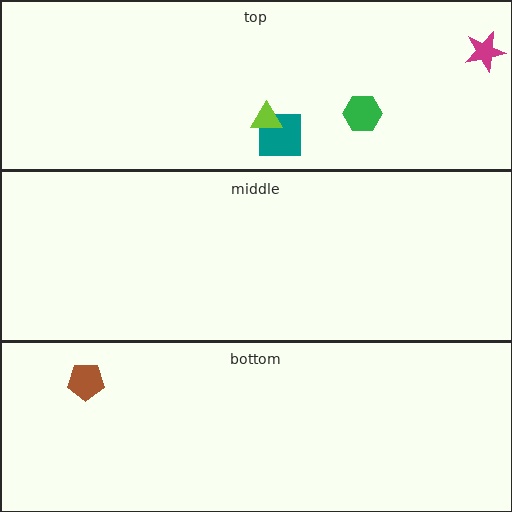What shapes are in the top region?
The teal square, the magenta star, the lime triangle, the green hexagon.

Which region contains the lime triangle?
The top region.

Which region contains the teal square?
The top region.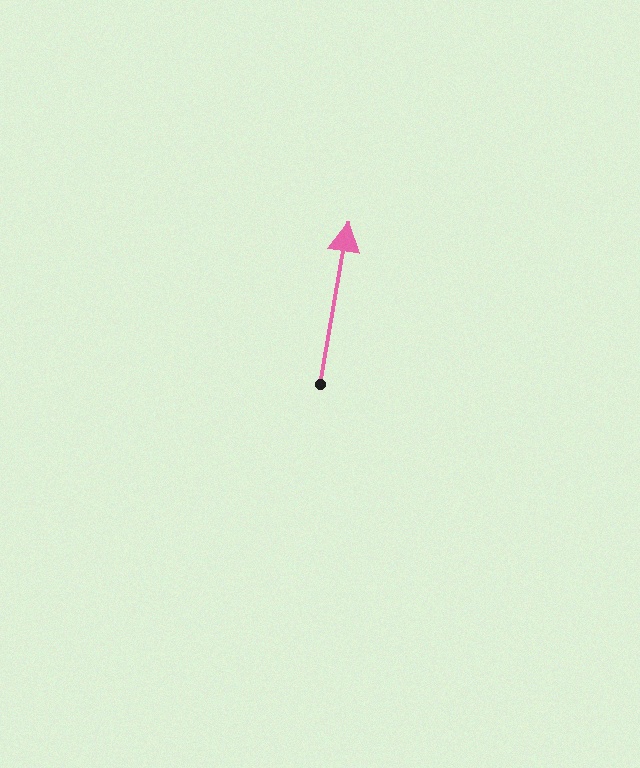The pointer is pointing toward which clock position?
Roughly 12 o'clock.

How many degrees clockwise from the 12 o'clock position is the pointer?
Approximately 10 degrees.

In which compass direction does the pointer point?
North.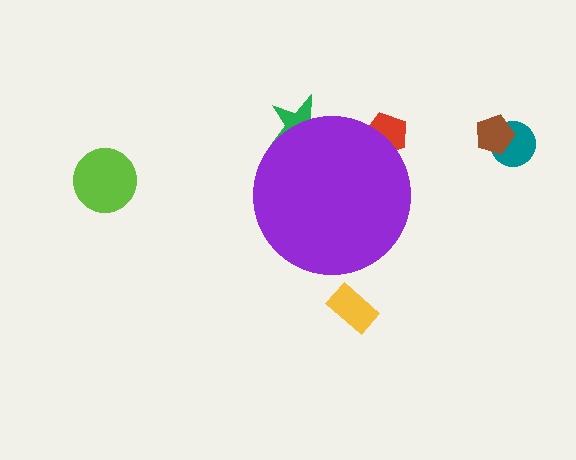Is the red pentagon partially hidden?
Yes, the red pentagon is partially hidden behind the purple circle.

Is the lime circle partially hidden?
No, the lime circle is fully visible.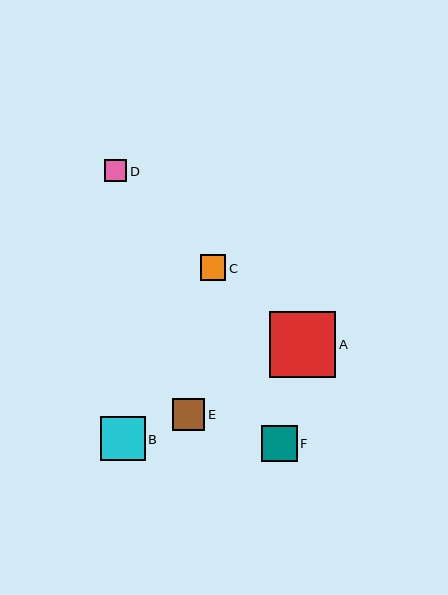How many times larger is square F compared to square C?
Square F is approximately 1.4 times the size of square C.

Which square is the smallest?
Square D is the smallest with a size of approximately 22 pixels.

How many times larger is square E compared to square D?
Square E is approximately 1.4 times the size of square D.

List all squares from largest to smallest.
From largest to smallest: A, B, F, E, C, D.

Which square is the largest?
Square A is the largest with a size of approximately 66 pixels.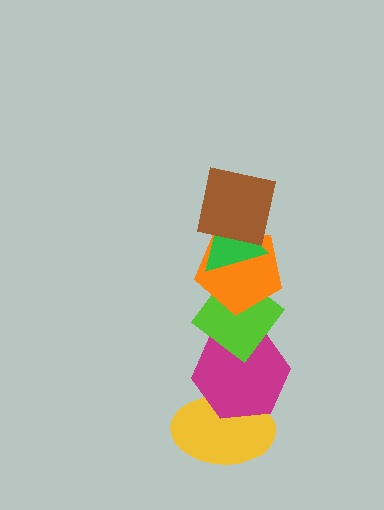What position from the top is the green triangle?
The green triangle is 2nd from the top.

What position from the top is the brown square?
The brown square is 1st from the top.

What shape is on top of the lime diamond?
The orange pentagon is on top of the lime diamond.